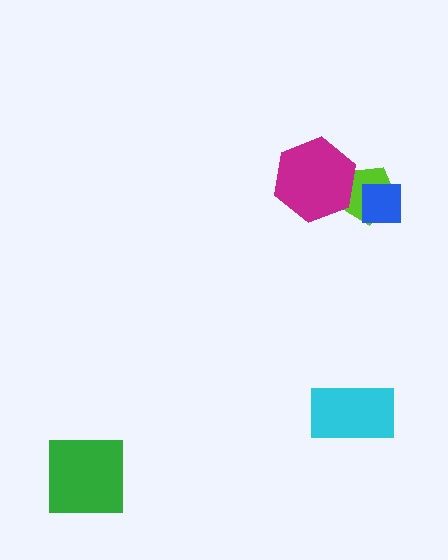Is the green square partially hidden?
No, no other shape covers it.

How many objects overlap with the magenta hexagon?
1 object overlaps with the magenta hexagon.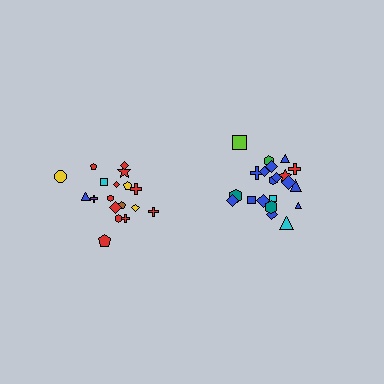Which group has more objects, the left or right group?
The right group.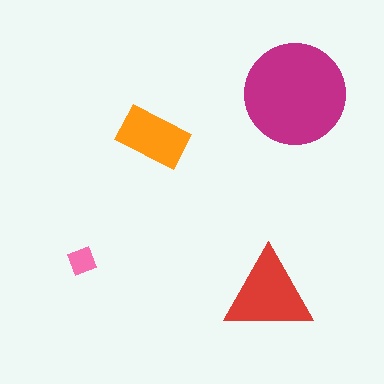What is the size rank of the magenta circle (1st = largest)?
1st.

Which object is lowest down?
The red triangle is bottommost.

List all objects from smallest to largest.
The pink diamond, the orange rectangle, the red triangle, the magenta circle.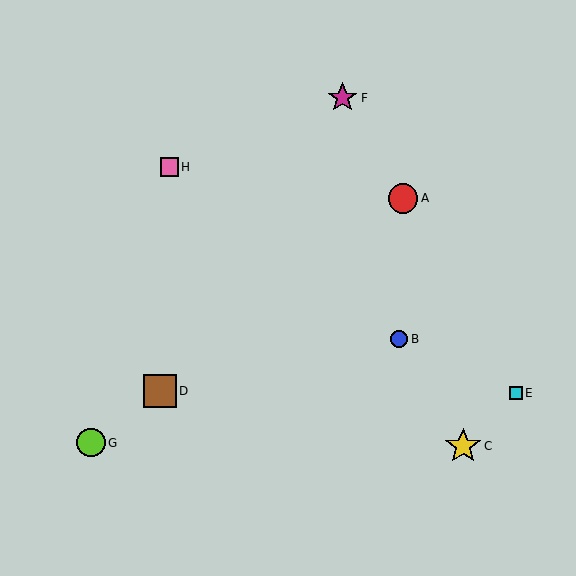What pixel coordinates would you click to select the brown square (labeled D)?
Click at (160, 391) to select the brown square D.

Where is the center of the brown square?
The center of the brown square is at (160, 391).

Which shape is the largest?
The yellow star (labeled C) is the largest.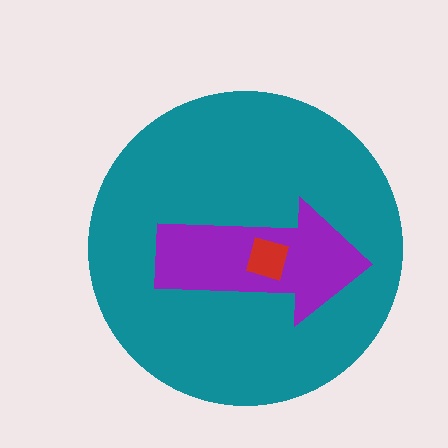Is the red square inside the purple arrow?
Yes.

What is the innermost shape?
The red square.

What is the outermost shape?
The teal circle.